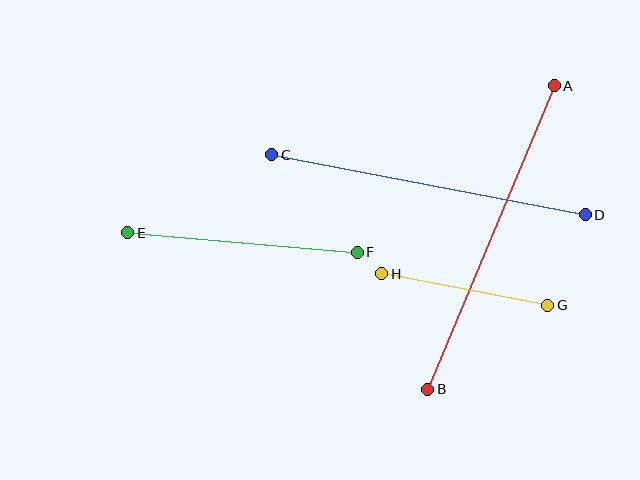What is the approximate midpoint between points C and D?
The midpoint is at approximately (429, 185) pixels.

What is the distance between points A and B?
The distance is approximately 329 pixels.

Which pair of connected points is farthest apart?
Points A and B are farthest apart.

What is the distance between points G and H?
The distance is approximately 169 pixels.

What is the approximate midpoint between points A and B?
The midpoint is at approximately (491, 238) pixels.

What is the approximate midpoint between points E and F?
The midpoint is at approximately (243, 242) pixels.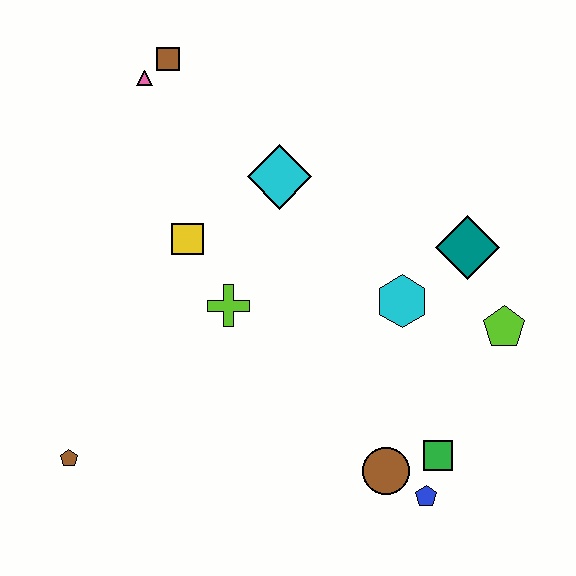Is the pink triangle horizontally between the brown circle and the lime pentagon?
No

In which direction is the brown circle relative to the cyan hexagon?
The brown circle is below the cyan hexagon.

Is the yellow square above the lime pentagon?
Yes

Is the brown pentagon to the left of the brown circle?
Yes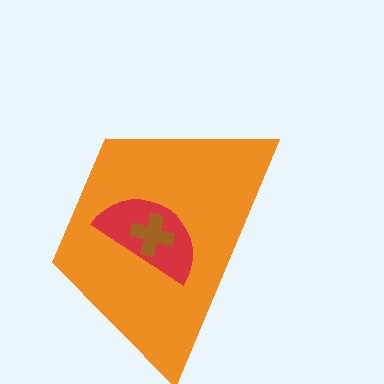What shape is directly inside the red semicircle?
The brown cross.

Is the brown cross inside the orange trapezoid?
Yes.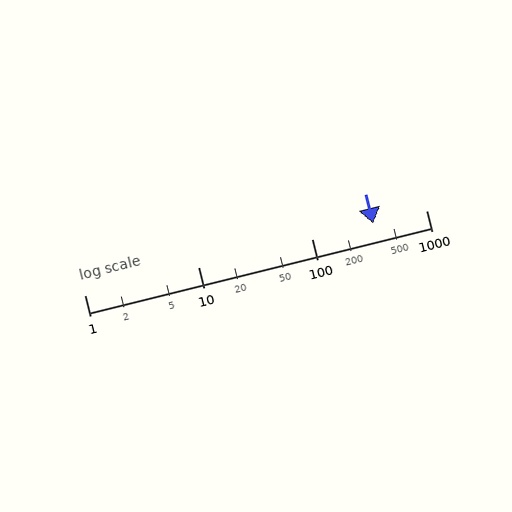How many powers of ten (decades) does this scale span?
The scale spans 3 decades, from 1 to 1000.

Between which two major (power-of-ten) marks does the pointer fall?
The pointer is between 100 and 1000.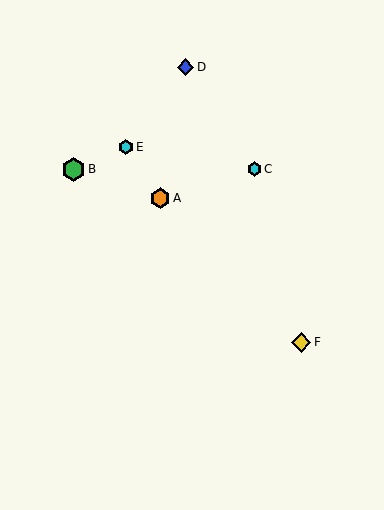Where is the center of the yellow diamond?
The center of the yellow diamond is at (301, 342).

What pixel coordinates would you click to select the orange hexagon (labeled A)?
Click at (160, 198) to select the orange hexagon A.